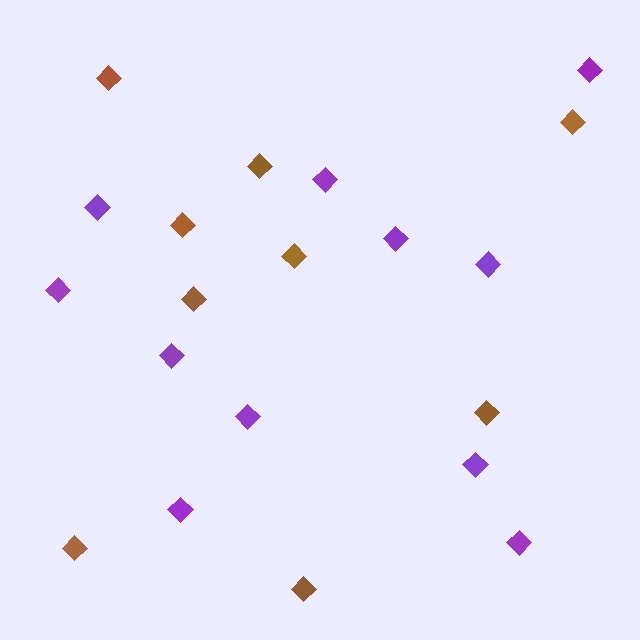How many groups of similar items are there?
There are 2 groups: one group of purple diamonds (11) and one group of brown diamonds (9).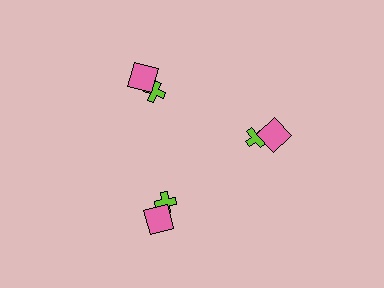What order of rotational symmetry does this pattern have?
This pattern has 3-fold rotational symmetry.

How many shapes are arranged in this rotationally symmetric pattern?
There are 6 shapes, arranged in 3 groups of 2.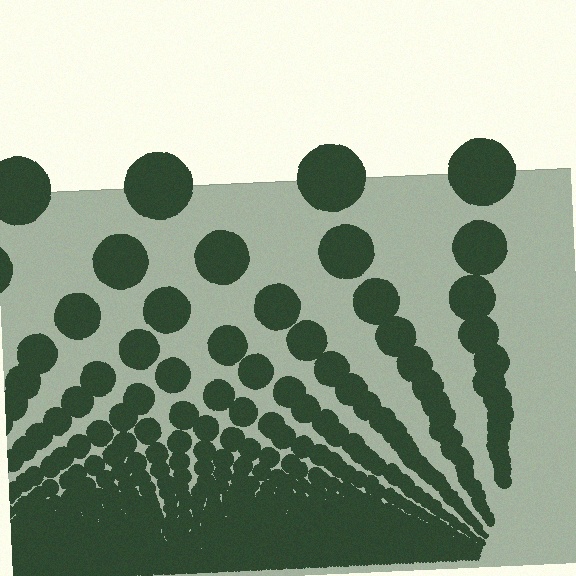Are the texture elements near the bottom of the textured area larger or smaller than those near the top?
Smaller. The gradient is inverted — elements near the bottom are smaller and denser.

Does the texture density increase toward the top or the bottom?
Density increases toward the bottom.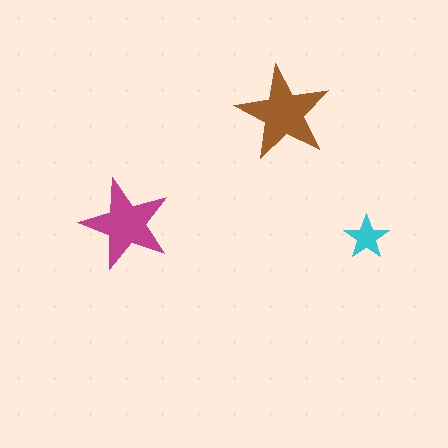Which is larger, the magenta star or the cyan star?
The magenta one.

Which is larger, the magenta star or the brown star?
The brown one.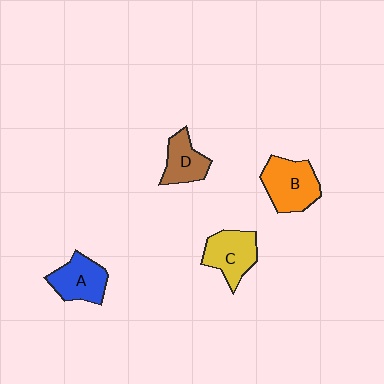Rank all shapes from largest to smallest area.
From largest to smallest: B (orange), C (yellow), A (blue), D (brown).